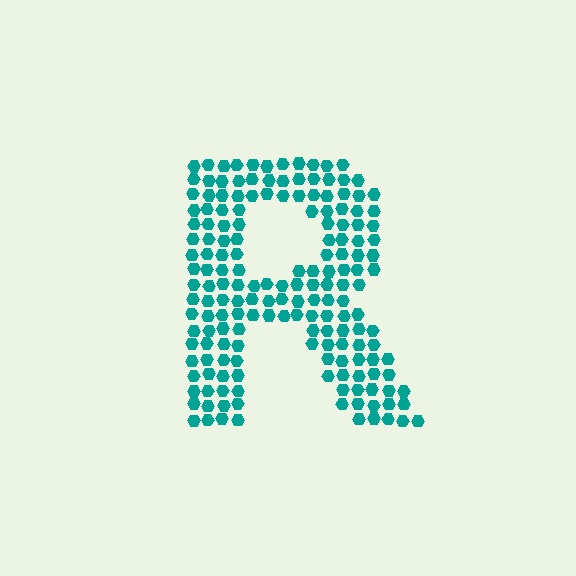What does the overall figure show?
The overall figure shows the letter R.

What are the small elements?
The small elements are hexagons.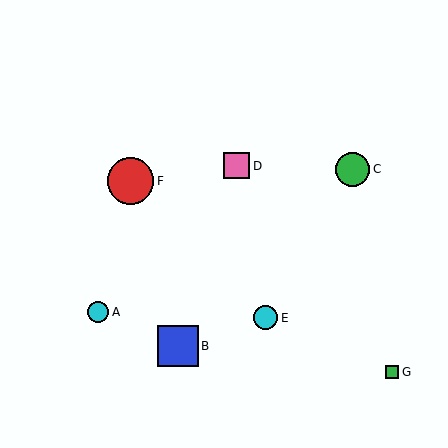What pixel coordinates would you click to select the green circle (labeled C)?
Click at (353, 169) to select the green circle C.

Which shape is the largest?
The red circle (labeled F) is the largest.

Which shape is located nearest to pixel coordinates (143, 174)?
The red circle (labeled F) at (130, 181) is nearest to that location.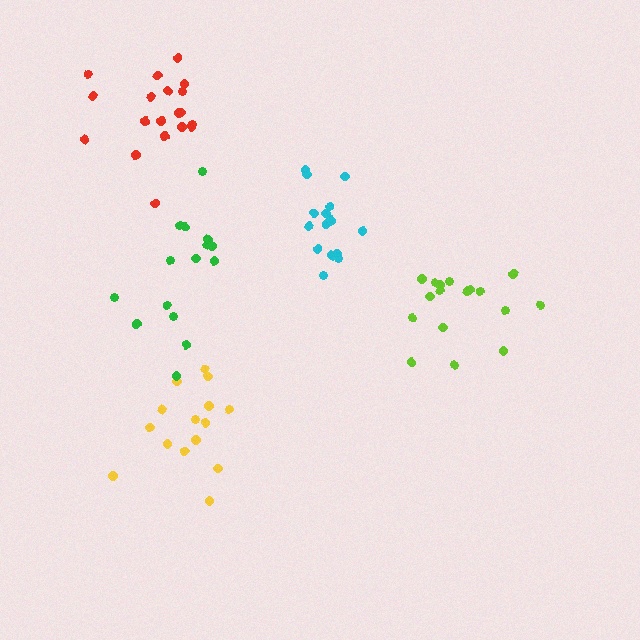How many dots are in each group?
Group 1: 19 dots, Group 2: 17 dots, Group 3: 16 dots, Group 4: 16 dots, Group 5: 15 dots (83 total).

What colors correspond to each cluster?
The clusters are colored: red, lime, yellow, cyan, green.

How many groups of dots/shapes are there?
There are 5 groups.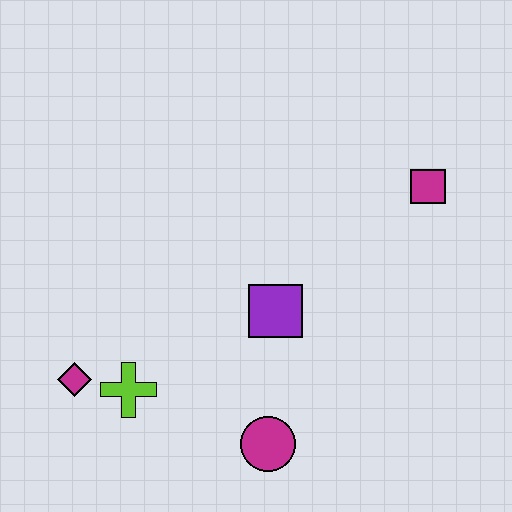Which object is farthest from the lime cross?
The magenta square is farthest from the lime cross.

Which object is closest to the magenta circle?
The purple square is closest to the magenta circle.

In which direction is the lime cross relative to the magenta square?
The lime cross is to the left of the magenta square.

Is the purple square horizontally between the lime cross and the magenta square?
Yes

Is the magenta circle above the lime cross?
No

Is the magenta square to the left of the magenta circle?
No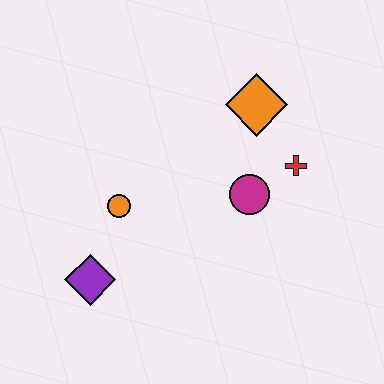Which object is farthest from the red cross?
The purple diamond is farthest from the red cross.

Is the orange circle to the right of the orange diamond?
No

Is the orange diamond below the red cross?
No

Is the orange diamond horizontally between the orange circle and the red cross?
Yes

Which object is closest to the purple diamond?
The orange circle is closest to the purple diamond.